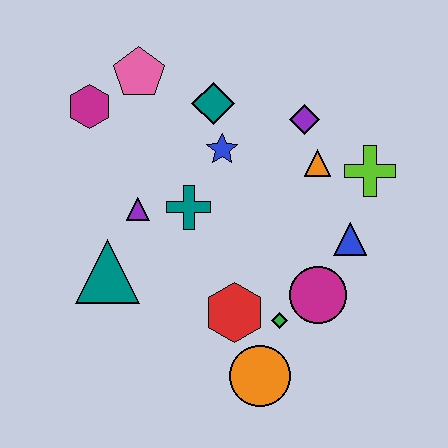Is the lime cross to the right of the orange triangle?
Yes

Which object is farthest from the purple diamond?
The orange circle is farthest from the purple diamond.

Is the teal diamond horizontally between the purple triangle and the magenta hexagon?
No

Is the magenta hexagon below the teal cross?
No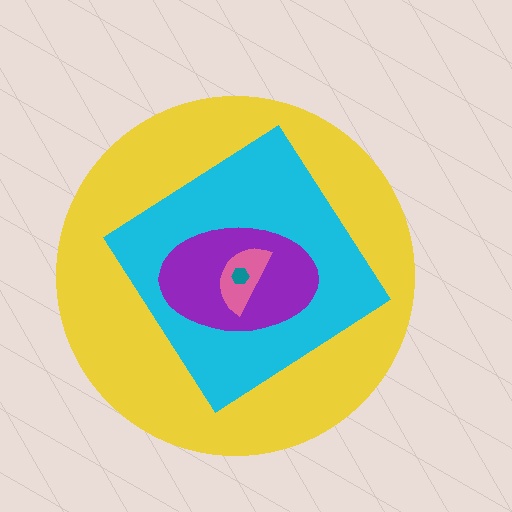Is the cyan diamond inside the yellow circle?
Yes.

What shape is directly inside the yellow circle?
The cyan diamond.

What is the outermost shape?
The yellow circle.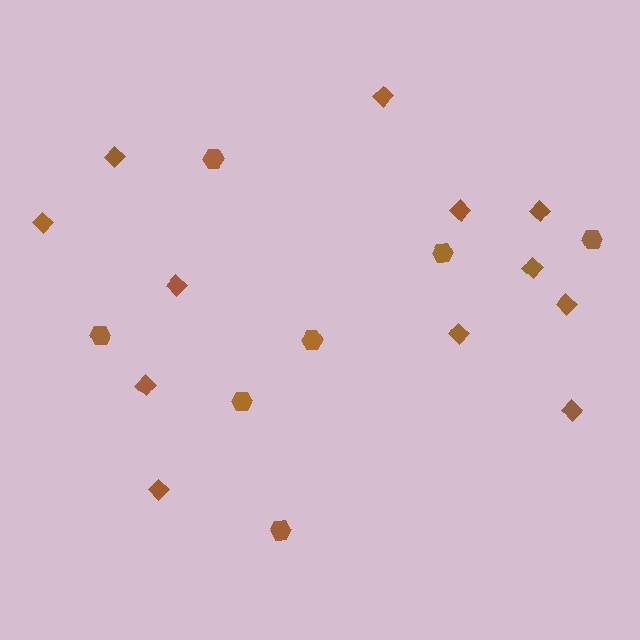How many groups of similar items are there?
There are 2 groups: one group of hexagons (7) and one group of diamonds (12).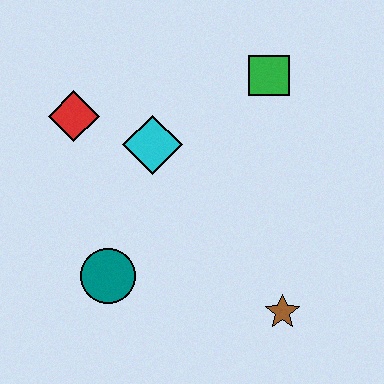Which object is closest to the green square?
The cyan diamond is closest to the green square.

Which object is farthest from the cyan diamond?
The brown star is farthest from the cyan diamond.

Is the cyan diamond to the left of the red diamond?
No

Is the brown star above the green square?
No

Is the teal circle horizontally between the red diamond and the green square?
Yes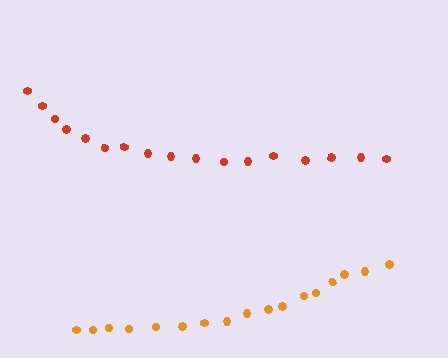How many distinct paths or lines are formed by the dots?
There are 2 distinct paths.